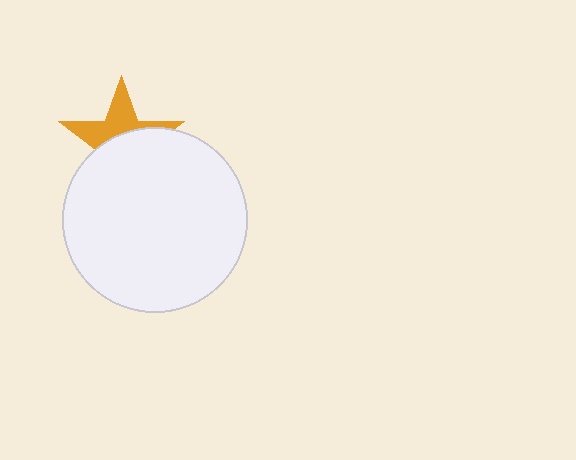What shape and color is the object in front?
The object in front is a white circle.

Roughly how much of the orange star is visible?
A small part of it is visible (roughly 42%).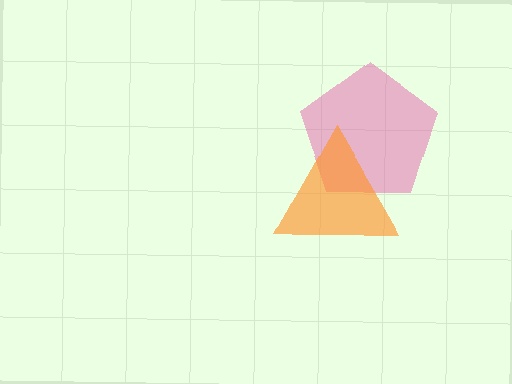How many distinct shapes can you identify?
There are 2 distinct shapes: a pink pentagon, an orange triangle.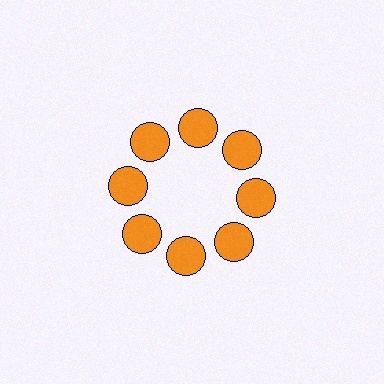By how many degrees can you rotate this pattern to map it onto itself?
The pattern maps onto itself every 45 degrees of rotation.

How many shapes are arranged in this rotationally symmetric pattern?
There are 8 shapes, arranged in 8 groups of 1.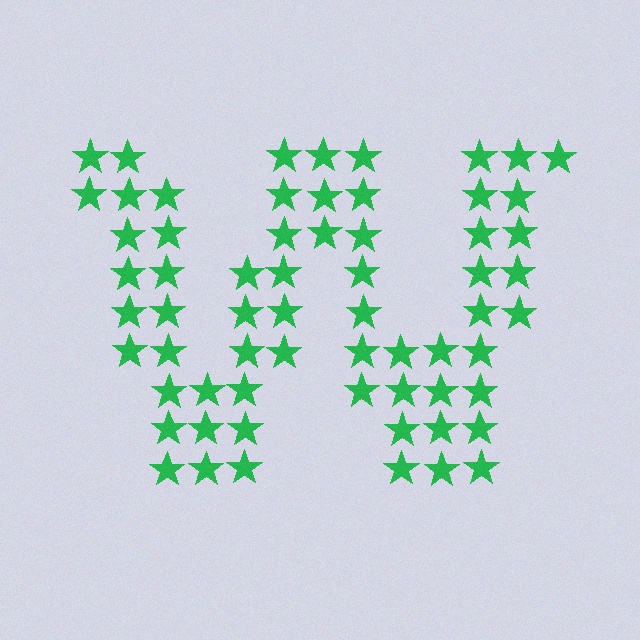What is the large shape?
The large shape is the letter W.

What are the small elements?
The small elements are stars.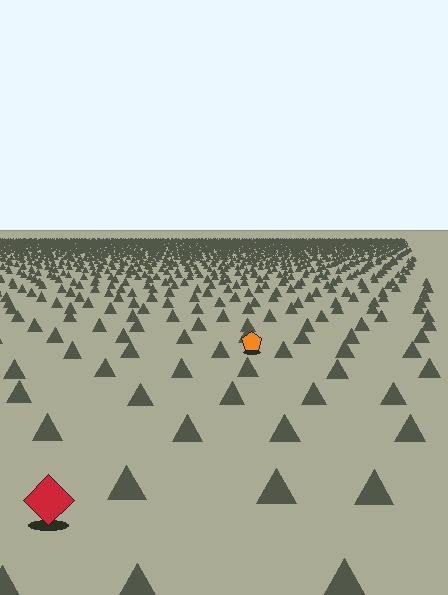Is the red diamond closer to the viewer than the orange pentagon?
Yes. The red diamond is closer — you can tell from the texture gradient: the ground texture is coarser near it.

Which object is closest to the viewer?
The red diamond is closest. The texture marks near it are larger and more spread out.